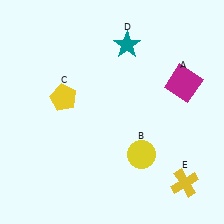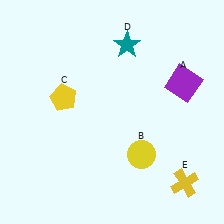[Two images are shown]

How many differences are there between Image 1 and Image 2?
There is 1 difference between the two images.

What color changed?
The square (A) changed from magenta in Image 1 to purple in Image 2.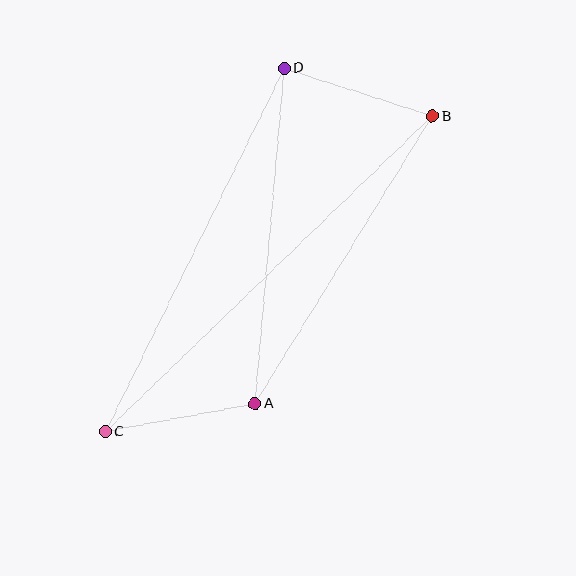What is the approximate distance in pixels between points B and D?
The distance between B and D is approximately 156 pixels.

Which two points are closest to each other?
Points A and C are closest to each other.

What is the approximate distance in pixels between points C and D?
The distance between C and D is approximately 405 pixels.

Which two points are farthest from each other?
Points B and C are farthest from each other.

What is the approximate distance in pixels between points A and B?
The distance between A and B is approximately 337 pixels.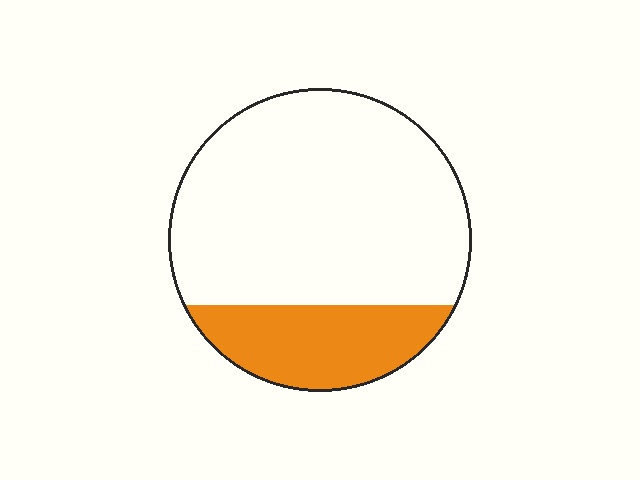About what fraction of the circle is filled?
About one quarter (1/4).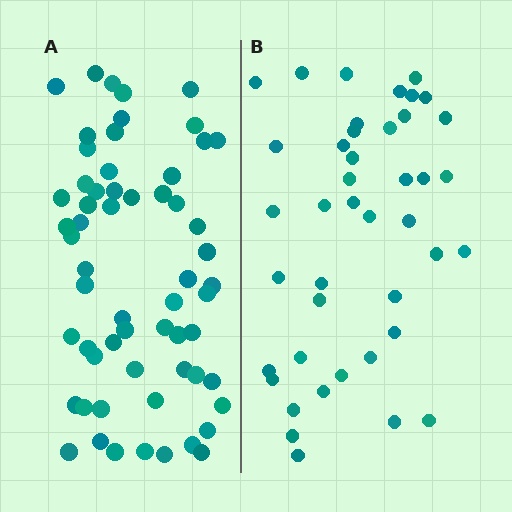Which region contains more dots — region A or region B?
Region A (the left region) has more dots.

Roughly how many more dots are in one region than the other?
Region A has approximately 20 more dots than region B.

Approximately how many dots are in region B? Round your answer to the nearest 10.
About 40 dots. (The exact count is 42, which rounds to 40.)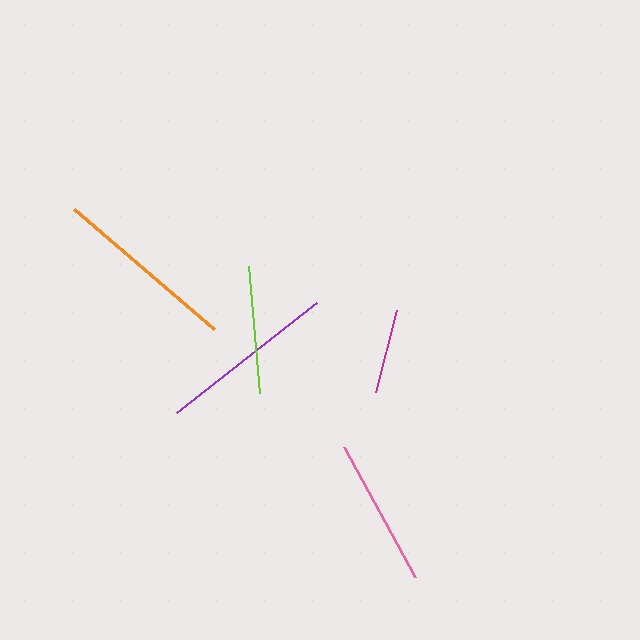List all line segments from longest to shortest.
From longest to shortest: orange, purple, pink, lime, magenta.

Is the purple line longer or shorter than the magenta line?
The purple line is longer than the magenta line.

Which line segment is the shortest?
The magenta line is the shortest at approximately 85 pixels.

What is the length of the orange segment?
The orange segment is approximately 185 pixels long.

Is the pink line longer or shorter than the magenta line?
The pink line is longer than the magenta line.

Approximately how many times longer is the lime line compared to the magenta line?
The lime line is approximately 1.5 times the length of the magenta line.